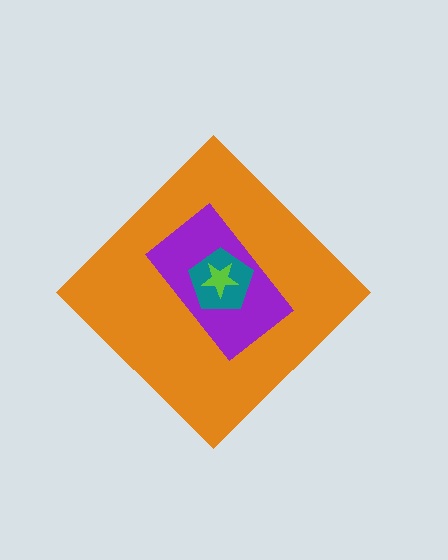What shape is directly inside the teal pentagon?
The lime star.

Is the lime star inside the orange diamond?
Yes.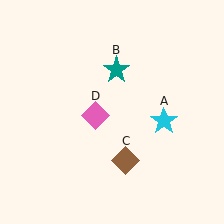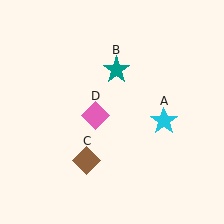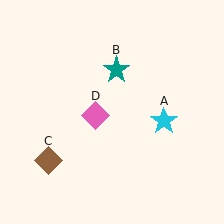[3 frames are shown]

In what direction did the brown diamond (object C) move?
The brown diamond (object C) moved left.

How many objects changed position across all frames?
1 object changed position: brown diamond (object C).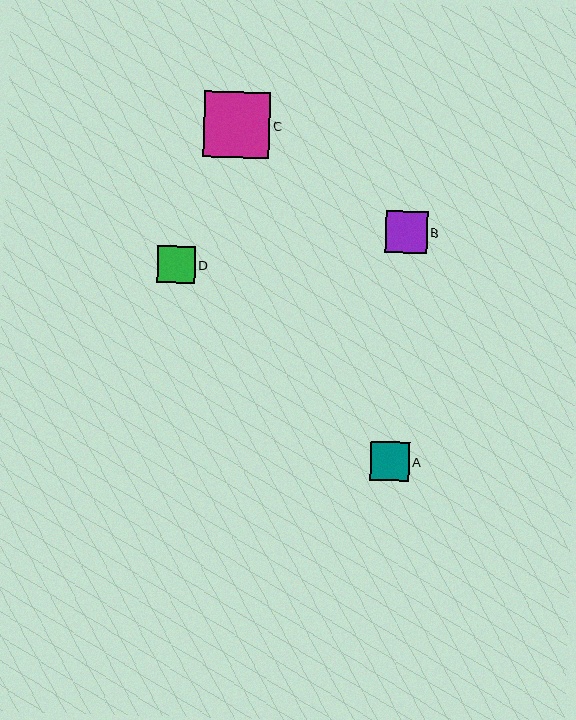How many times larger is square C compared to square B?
Square C is approximately 1.6 times the size of square B.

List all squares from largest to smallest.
From largest to smallest: C, B, A, D.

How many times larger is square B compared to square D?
Square B is approximately 1.1 times the size of square D.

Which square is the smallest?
Square D is the smallest with a size of approximately 37 pixels.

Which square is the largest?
Square C is the largest with a size of approximately 66 pixels.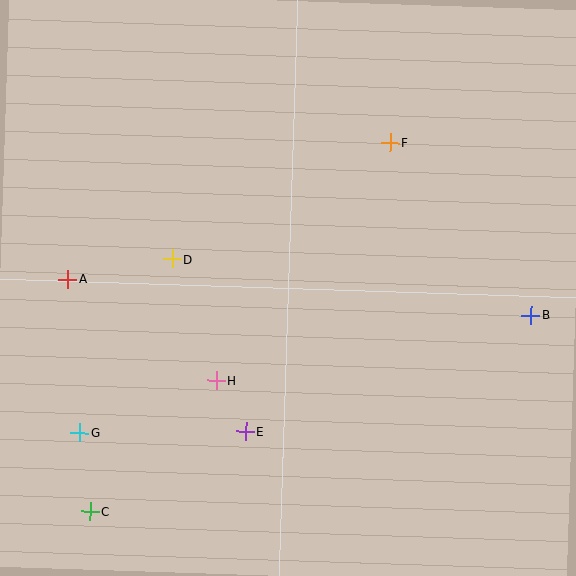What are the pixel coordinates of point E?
Point E is at (245, 432).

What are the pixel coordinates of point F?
Point F is at (390, 142).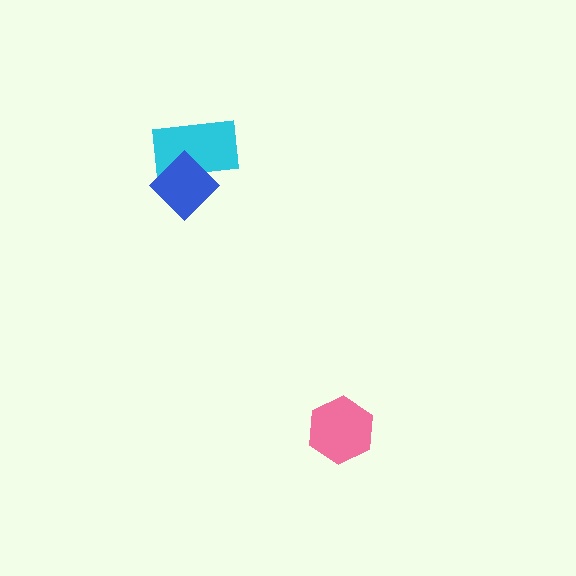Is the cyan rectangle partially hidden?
Yes, it is partially covered by another shape.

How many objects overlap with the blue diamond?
1 object overlaps with the blue diamond.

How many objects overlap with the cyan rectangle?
1 object overlaps with the cyan rectangle.